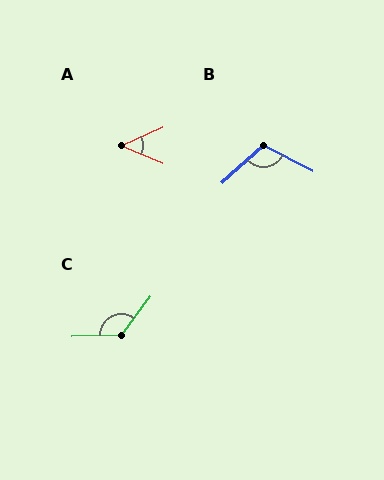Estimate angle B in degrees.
Approximately 111 degrees.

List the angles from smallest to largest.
A (47°), B (111°), C (129°).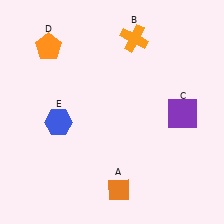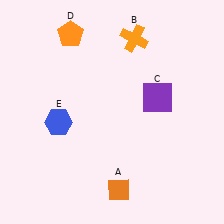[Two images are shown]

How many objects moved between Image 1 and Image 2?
2 objects moved between the two images.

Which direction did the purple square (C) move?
The purple square (C) moved left.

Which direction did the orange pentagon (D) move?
The orange pentagon (D) moved right.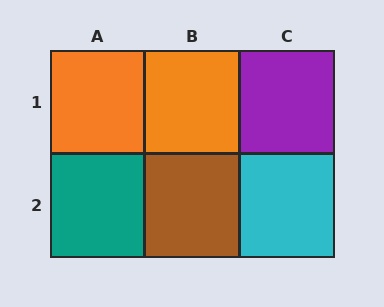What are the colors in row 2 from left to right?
Teal, brown, cyan.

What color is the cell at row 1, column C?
Purple.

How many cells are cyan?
1 cell is cyan.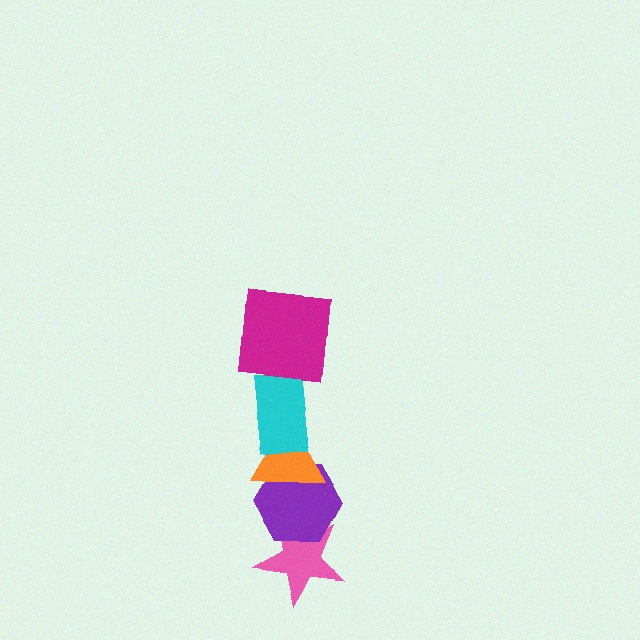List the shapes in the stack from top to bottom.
From top to bottom: the magenta square, the cyan rectangle, the orange triangle, the purple hexagon, the pink star.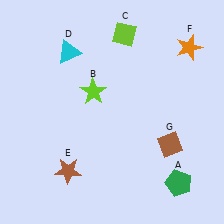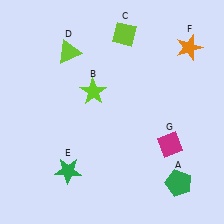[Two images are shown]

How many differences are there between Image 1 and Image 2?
There are 3 differences between the two images.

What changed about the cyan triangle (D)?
In Image 1, D is cyan. In Image 2, it changed to lime.